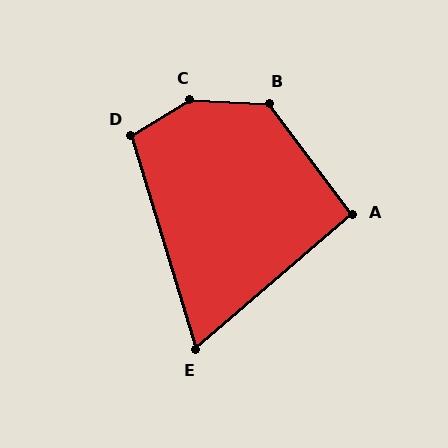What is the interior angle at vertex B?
Approximately 129 degrees (obtuse).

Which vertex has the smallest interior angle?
E, at approximately 66 degrees.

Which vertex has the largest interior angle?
C, at approximately 147 degrees.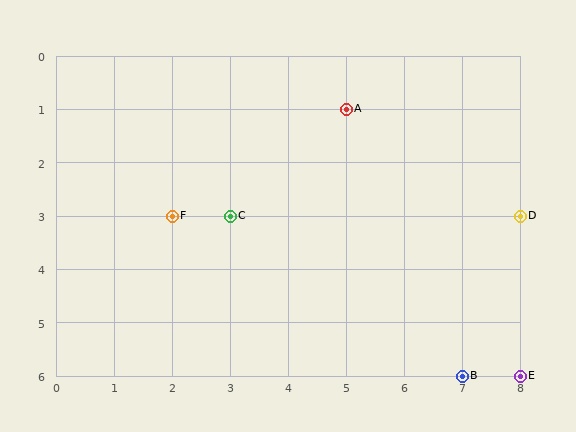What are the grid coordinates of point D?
Point D is at grid coordinates (8, 3).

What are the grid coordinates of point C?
Point C is at grid coordinates (3, 3).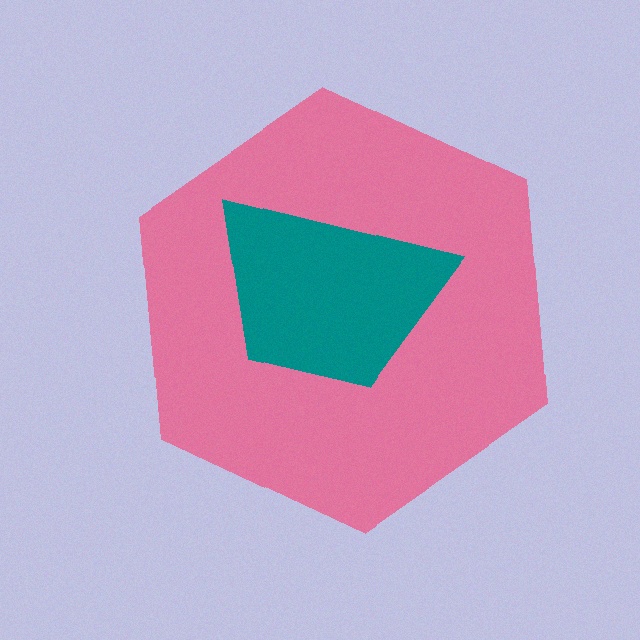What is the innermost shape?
The teal trapezoid.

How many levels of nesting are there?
2.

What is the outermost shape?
The pink hexagon.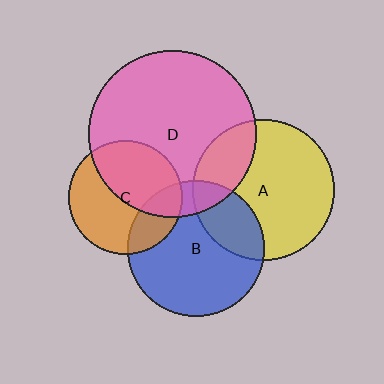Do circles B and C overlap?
Yes.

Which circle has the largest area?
Circle D (pink).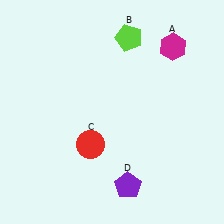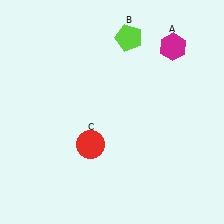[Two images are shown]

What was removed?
The purple pentagon (D) was removed in Image 2.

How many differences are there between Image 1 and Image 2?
There is 1 difference between the two images.